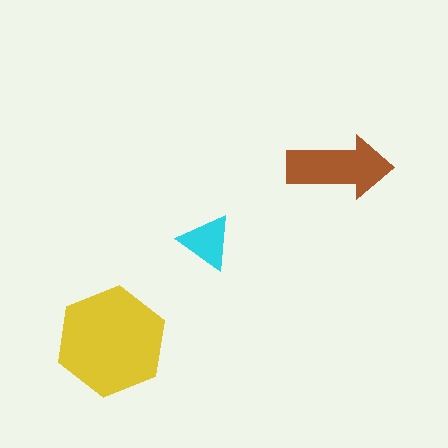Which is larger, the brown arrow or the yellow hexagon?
The yellow hexagon.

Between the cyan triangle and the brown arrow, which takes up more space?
The brown arrow.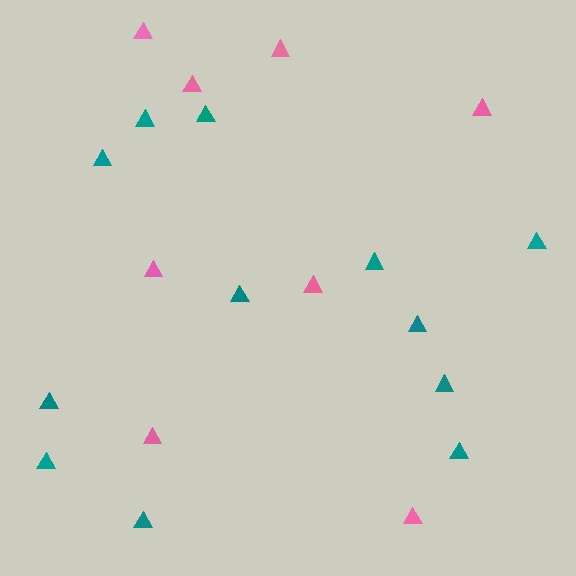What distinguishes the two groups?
There are 2 groups: one group of teal triangles (12) and one group of pink triangles (8).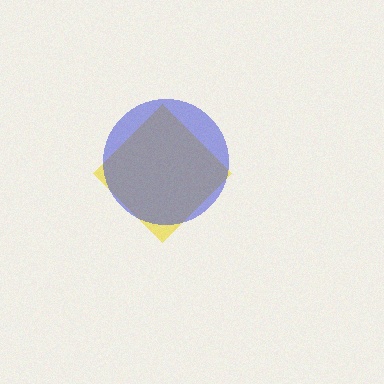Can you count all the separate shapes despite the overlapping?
Yes, there are 2 separate shapes.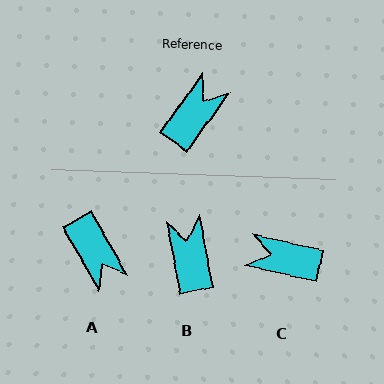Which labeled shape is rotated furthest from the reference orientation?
A, about 115 degrees away.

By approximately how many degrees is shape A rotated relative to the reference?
Approximately 115 degrees clockwise.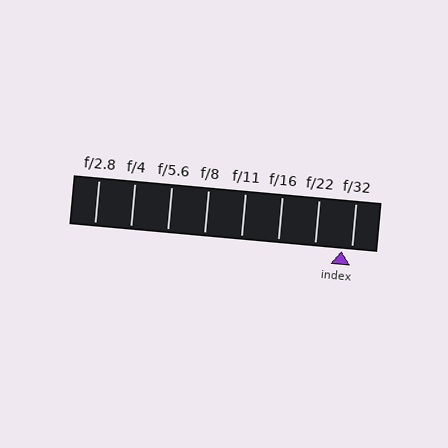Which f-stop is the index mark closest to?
The index mark is closest to f/32.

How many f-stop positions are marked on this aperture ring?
There are 8 f-stop positions marked.